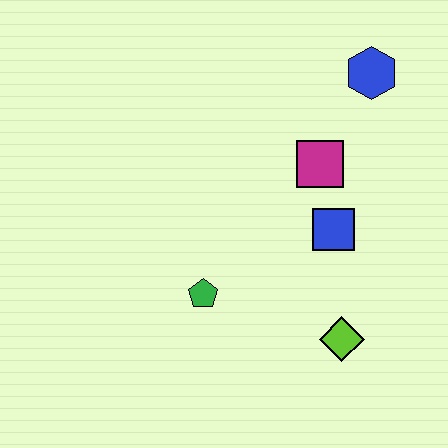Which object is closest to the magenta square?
The blue square is closest to the magenta square.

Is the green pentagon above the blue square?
No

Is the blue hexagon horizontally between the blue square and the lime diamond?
No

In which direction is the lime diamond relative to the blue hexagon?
The lime diamond is below the blue hexagon.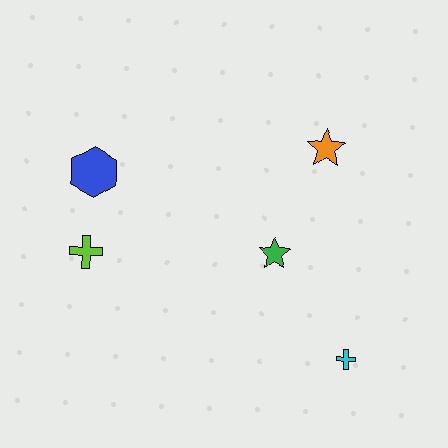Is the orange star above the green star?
Yes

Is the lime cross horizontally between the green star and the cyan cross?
No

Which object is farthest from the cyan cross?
The blue hexagon is farthest from the cyan cross.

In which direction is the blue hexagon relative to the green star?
The blue hexagon is to the left of the green star.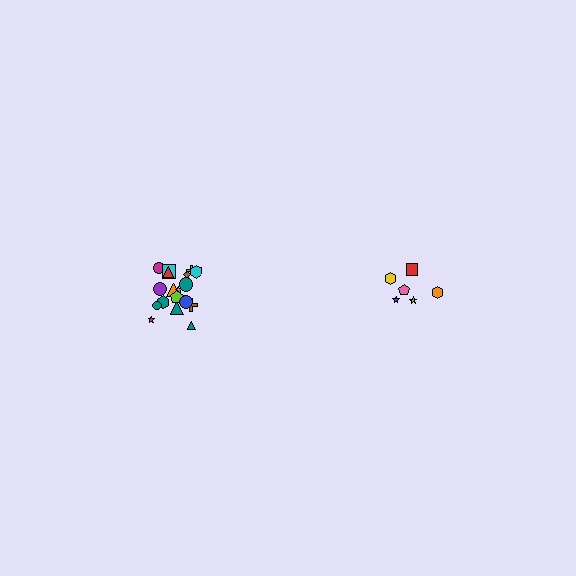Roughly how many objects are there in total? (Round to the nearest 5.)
Roughly 25 objects in total.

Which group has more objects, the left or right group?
The left group.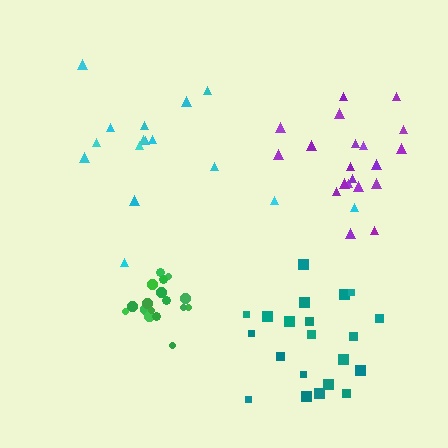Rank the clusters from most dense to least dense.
green, teal, purple, cyan.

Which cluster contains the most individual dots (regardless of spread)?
Teal (21).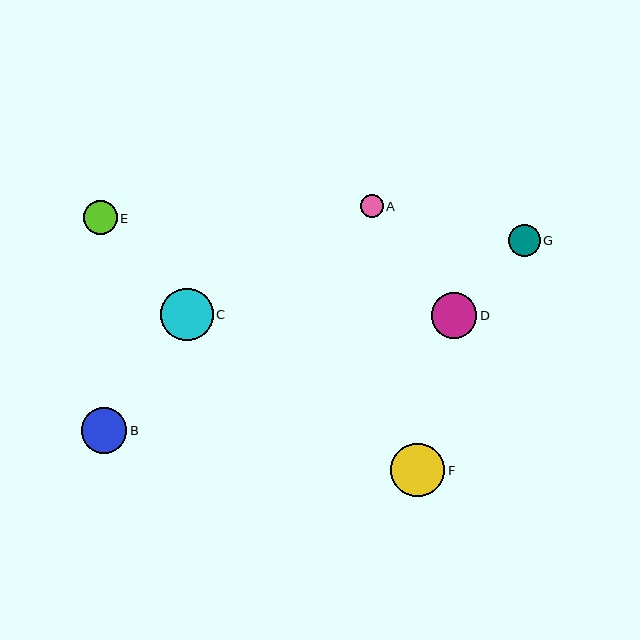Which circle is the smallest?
Circle A is the smallest with a size of approximately 23 pixels.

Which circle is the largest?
Circle F is the largest with a size of approximately 54 pixels.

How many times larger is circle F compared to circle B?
Circle F is approximately 1.2 times the size of circle B.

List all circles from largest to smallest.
From largest to smallest: F, C, D, B, E, G, A.